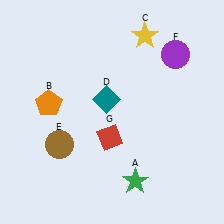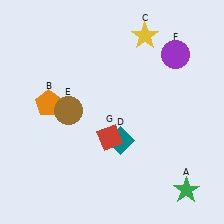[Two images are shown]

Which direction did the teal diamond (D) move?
The teal diamond (D) moved down.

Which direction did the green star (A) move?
The green star (A) moved right.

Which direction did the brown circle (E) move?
The brown circle (E) moved up.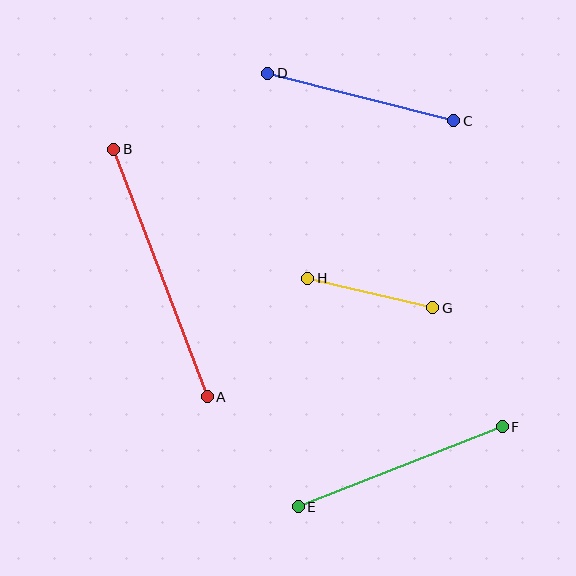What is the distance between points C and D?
The distance is approximately 192 pixels.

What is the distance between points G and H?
The distance is approximately 128 pixels.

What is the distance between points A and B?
The distance is approximately 264 pixels.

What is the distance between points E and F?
The distance is approximately 219 pixels.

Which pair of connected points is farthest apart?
Points A and B are farthest apart.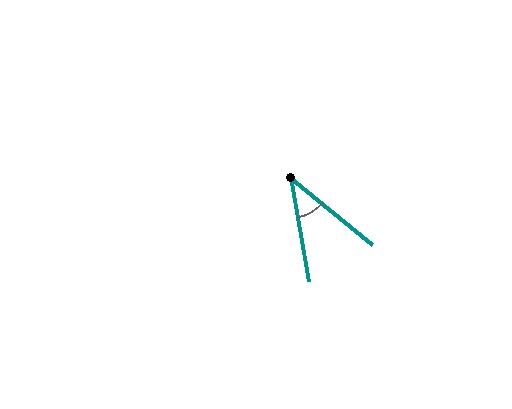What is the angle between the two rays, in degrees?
Approximately 41 degrees.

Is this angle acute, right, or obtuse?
It is acute.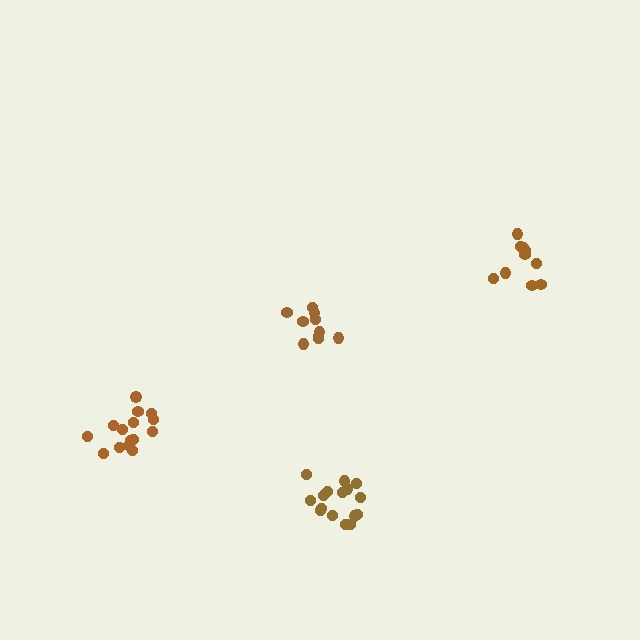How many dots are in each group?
Group 1: 15 dots, Group 2: 10 dots, Group 3: 16 dots, Group 4: 10 dots (51 total).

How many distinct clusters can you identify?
There are 4 distinct clusters.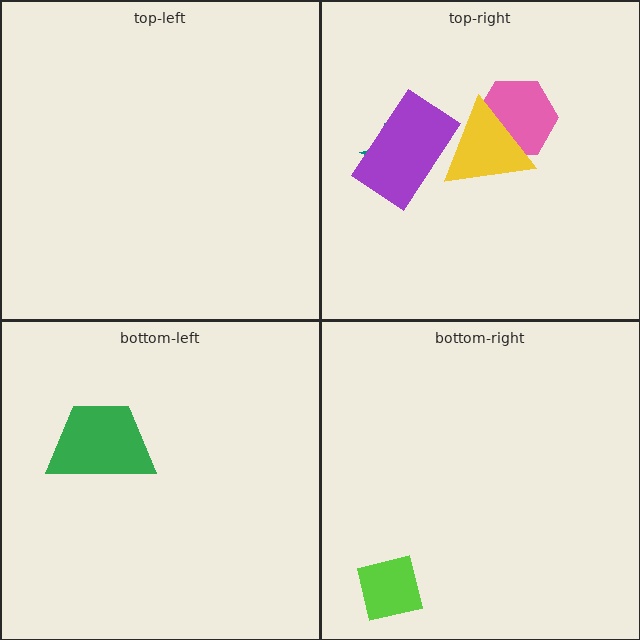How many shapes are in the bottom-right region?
1.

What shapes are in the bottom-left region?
The green trapezoid.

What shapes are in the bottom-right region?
The lime square.